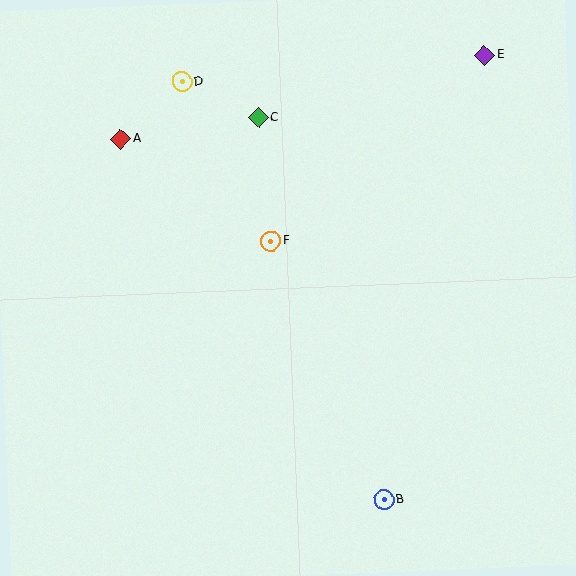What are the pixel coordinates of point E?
Point E is at (484, 55).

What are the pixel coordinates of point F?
Point F is at (271, 241).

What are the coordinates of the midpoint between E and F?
The midpoint between E and F is at (378, 148).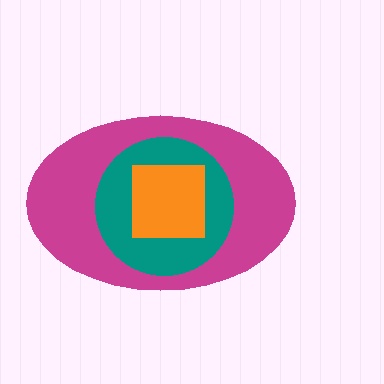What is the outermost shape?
The magenta ellipse.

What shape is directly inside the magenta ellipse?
The teal circle.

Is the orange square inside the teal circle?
Yes.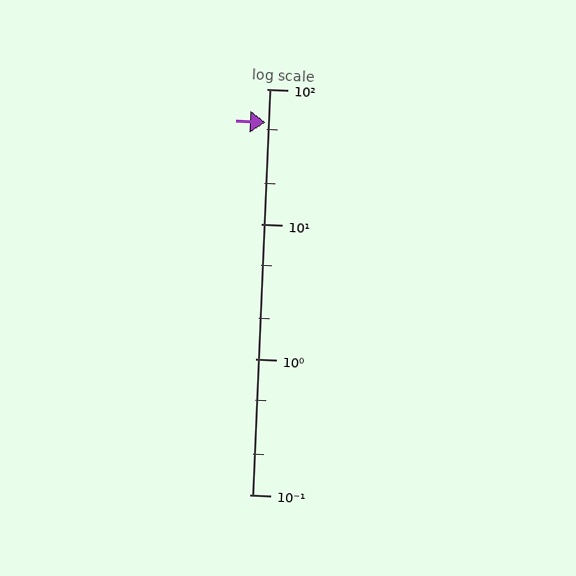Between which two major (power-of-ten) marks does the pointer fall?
The pointer is between 10 and 100.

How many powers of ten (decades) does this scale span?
The scale spans 3 decades, from 0.1 to 100.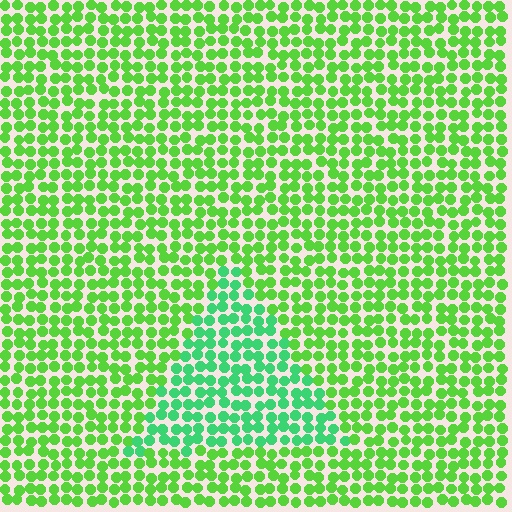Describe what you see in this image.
The image is filled with small lime elements in a uniform arrangement. A triangle-shaped region is visible where the elements are tinted to a slightly different hue, forming a subtle color boundary.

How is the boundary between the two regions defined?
The boundary is defined purely by a slight shift in hue (about 33 degrees). Spacing, size, and orientation are identical on both sides.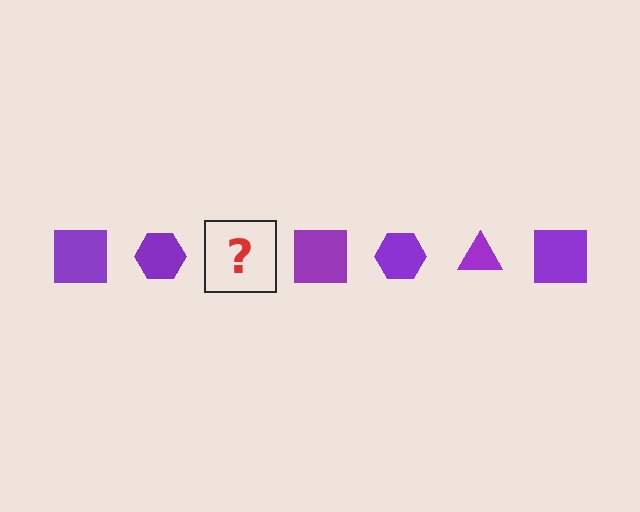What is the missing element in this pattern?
The missing element is a purple triangle.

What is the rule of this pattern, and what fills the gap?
The rule is that the pattern cycles through square, hexagon, triangle shapes in purple. The gap should be filled with a purple triangle.